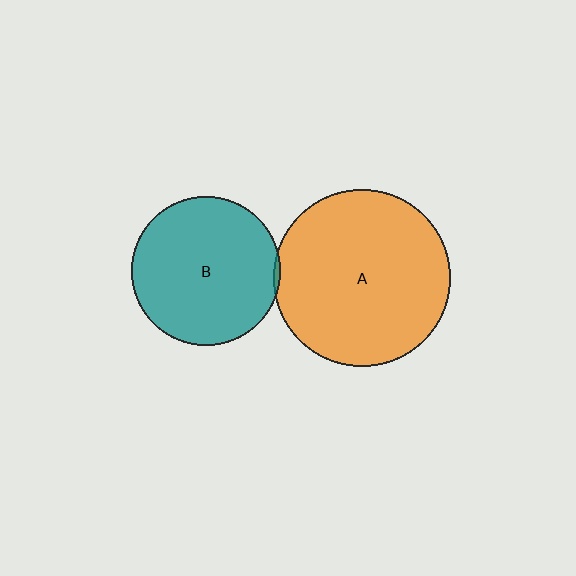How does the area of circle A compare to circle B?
Approximately 1.4 times.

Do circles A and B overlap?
Yes.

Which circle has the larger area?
Circle A (orange).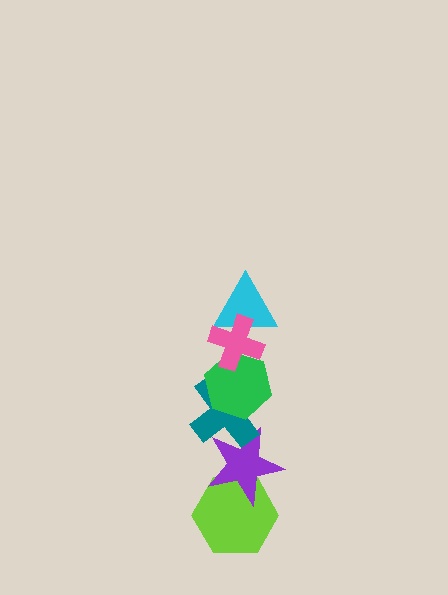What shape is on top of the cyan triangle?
The pink cross is on top of the cyan triangle.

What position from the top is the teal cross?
The teal cross is 4th from the top.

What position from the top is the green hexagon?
The green hexagon is 3rd from the top.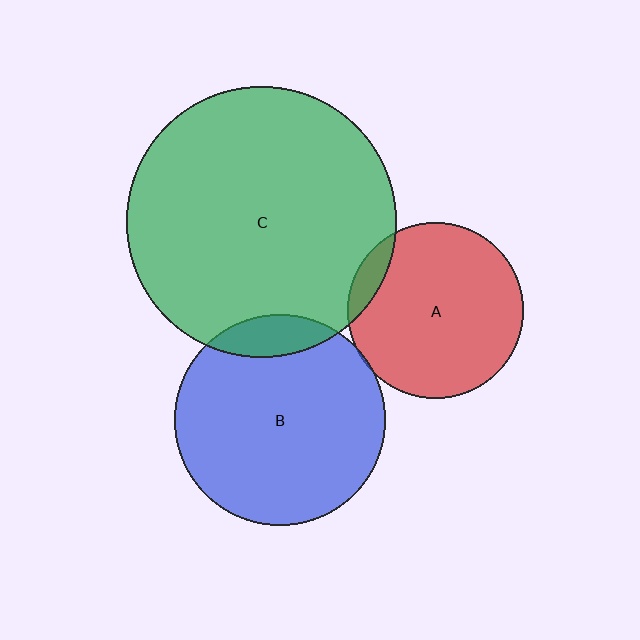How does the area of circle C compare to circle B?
Approximately 1.6 times.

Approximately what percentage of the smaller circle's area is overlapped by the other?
Approximately 5%.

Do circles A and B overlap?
Yes.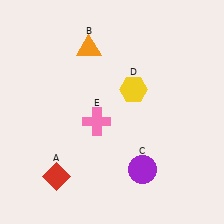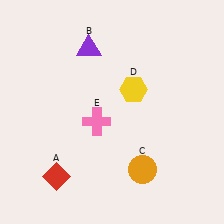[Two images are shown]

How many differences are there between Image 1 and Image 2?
There are 2 differences between the two images.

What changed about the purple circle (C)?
In Image 1, C is purple. In Image 2, it changed to orange.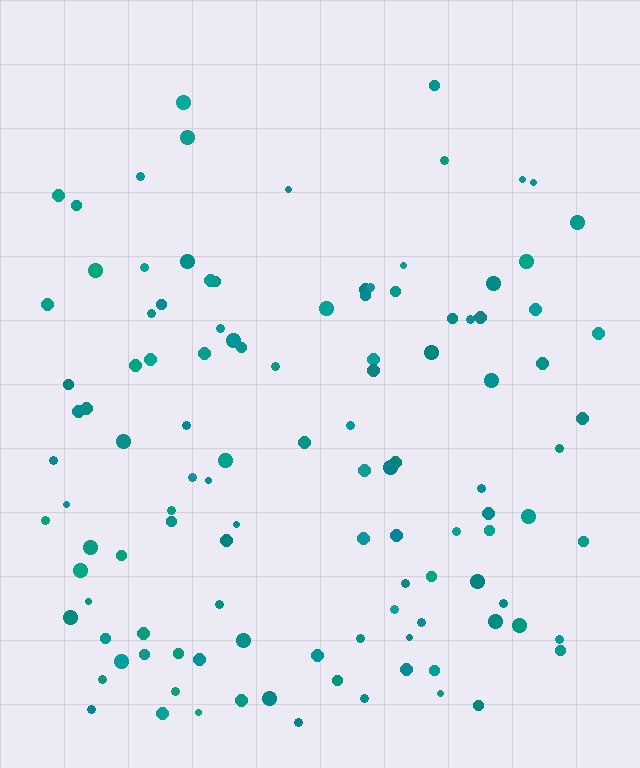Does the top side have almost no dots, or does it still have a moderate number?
Still a moderate number, just noticeably fewer than the bottom.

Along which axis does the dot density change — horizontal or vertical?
Vertical.